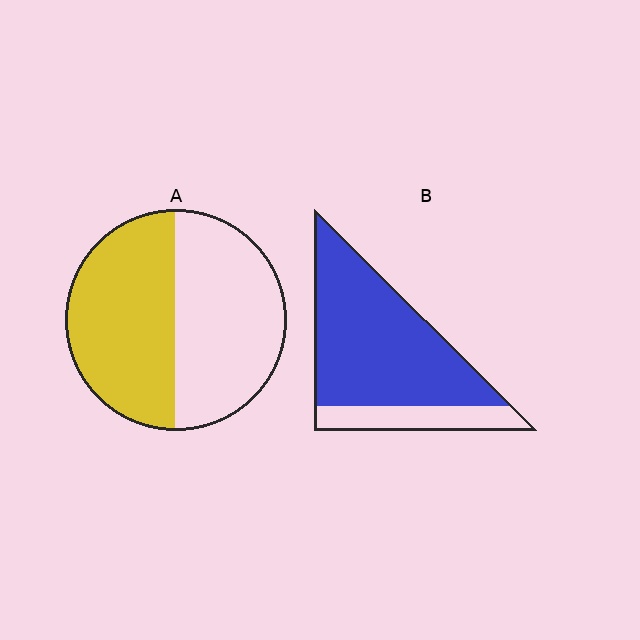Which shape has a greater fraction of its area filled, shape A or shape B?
Shape B.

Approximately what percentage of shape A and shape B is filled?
A is approximately 50% and B is approximately 80%.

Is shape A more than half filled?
Roughly half.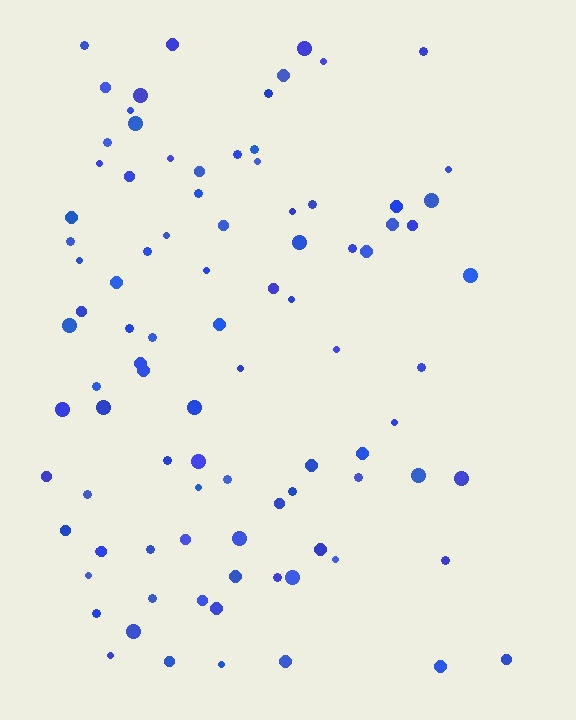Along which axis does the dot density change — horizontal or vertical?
Horizontal.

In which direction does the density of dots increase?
From right to left, with the left side densest.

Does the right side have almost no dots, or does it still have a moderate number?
Still a moderate number, just noticeably fewer than the left.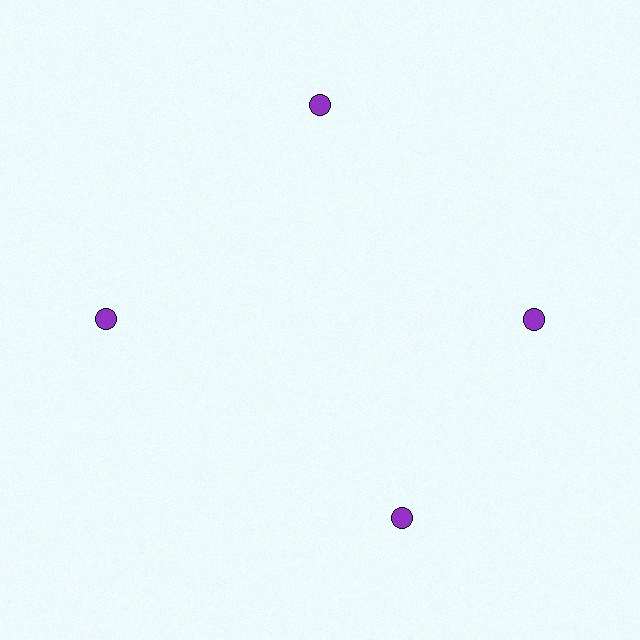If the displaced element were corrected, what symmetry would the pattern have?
It would have 4-fold rotational symmetry — the pattern would map onto itself every 90 degrees.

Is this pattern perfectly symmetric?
No. The 4 purple circles are arranged in a ring, but one element near the 6 o'clock position is rotated out of alignment along the ring, breaking the 4-fold rotational symmetry.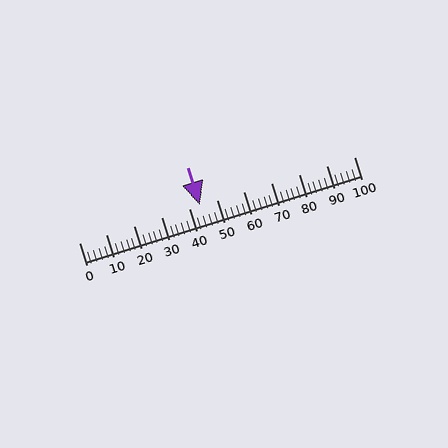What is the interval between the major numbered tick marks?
The major tick marks are spaced 10 units apart.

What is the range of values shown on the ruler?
The ruler shows values from 0 to 100.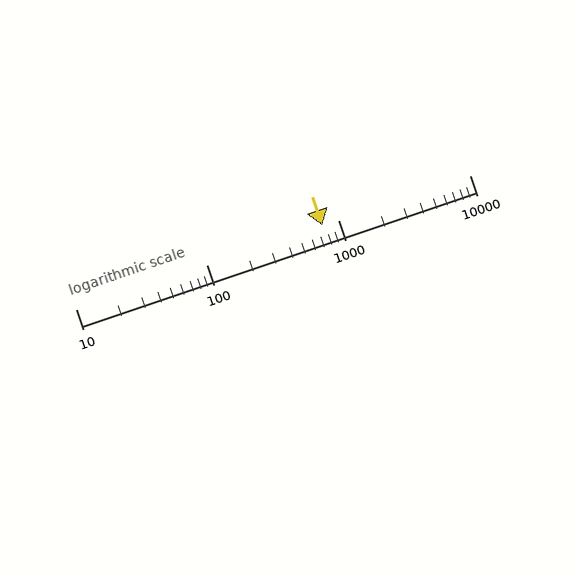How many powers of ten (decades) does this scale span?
The scale spans 3 decades, from 10 to 10000.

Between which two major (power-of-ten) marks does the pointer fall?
The pointer is between 100 and 1000.